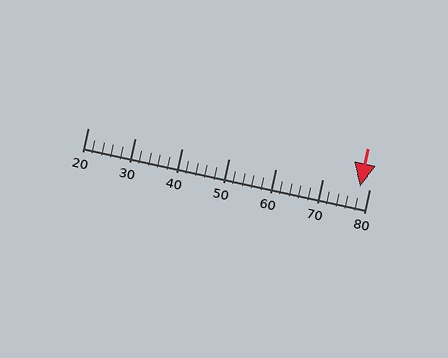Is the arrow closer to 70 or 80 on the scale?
The arrow is closer to 80.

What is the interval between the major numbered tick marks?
The major tick marks are spaced 10 units apart.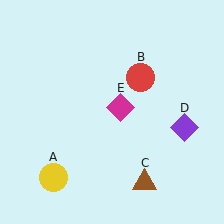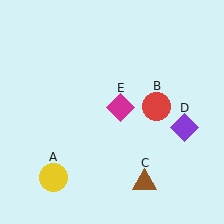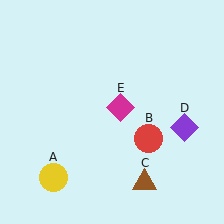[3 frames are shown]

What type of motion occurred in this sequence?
The red circle (object B) rotated clockwise around the center of the scene.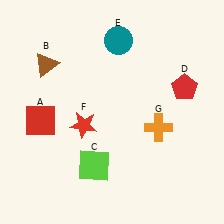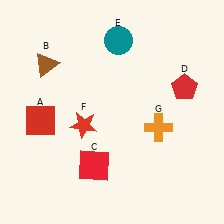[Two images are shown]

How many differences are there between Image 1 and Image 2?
There is 1 difference between the two images.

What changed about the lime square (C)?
In Image 1, C is lime. In Image 2, it changed to red.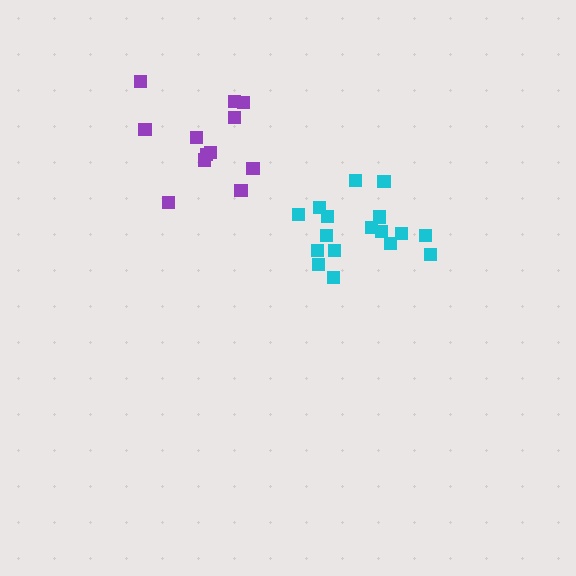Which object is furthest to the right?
The cyan cluster is rightmost.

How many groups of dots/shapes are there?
There are 2 groups.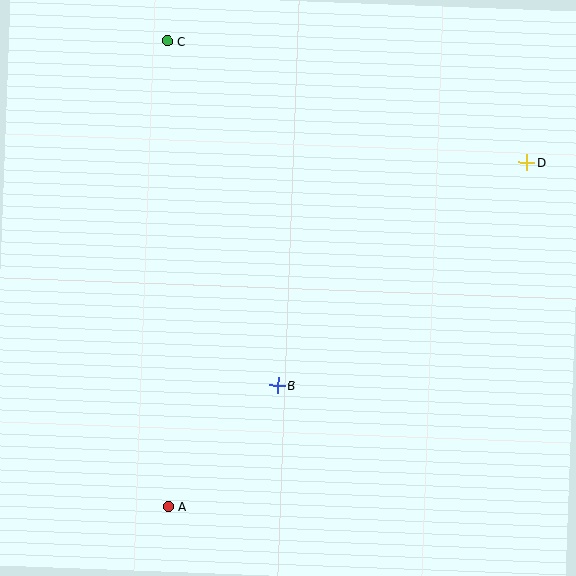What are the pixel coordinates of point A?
Point A is at (168, 506).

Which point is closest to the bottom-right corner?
Point B is closest to the bottom-right corner.